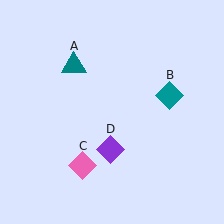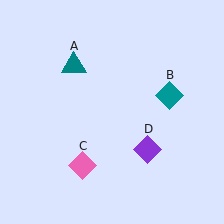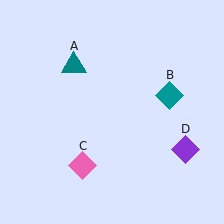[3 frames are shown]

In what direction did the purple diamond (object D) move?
The purple diamond (object D) moved right.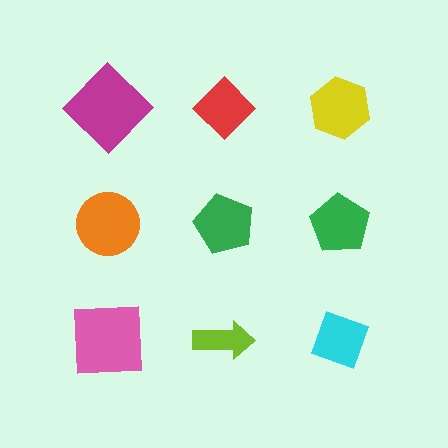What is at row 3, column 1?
A pink square.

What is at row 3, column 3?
A cyan diamond.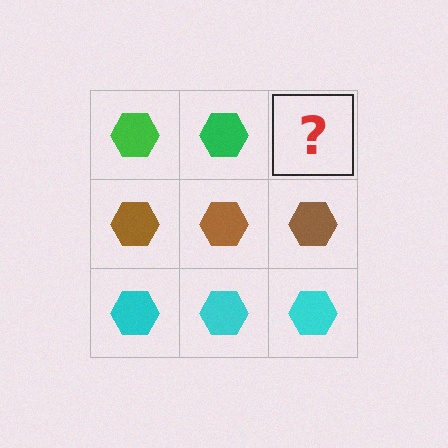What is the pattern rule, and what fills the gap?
The rule is that each row has a consistent color. The gap should be filled with a green hexagon.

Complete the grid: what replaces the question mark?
The question mark should be replaced with a green hexagon.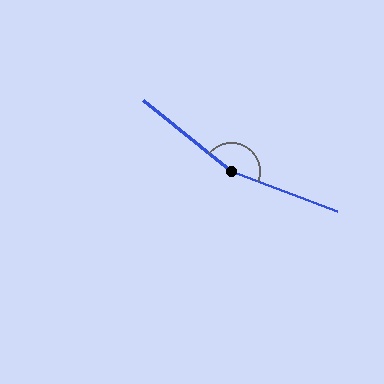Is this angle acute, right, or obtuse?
It is obtuse.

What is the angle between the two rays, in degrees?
Approximately 162 degrees.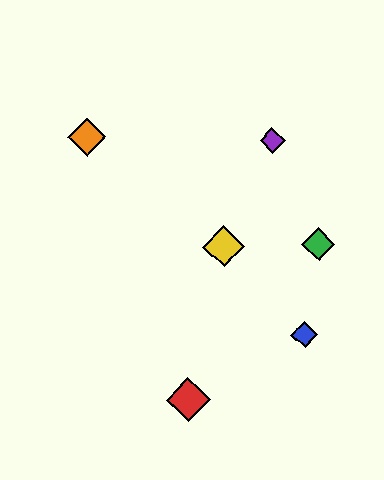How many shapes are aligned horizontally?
2 shapes (the green diamond, the yellow diamond) are aligned horizontally.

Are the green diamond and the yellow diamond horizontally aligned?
Yes, both are at y≈244.